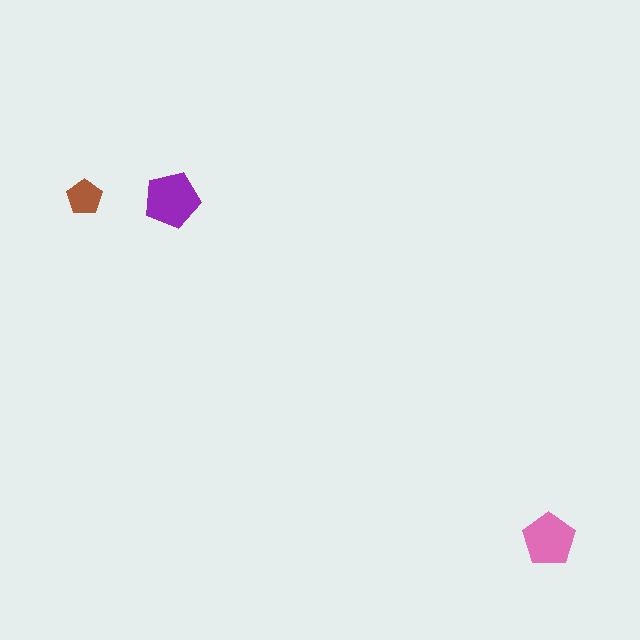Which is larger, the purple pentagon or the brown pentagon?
The purple one.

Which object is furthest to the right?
The pink pentagon is rightmost.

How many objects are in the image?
There are 3 objects in the image.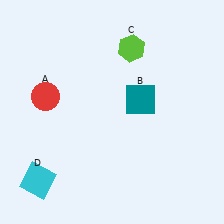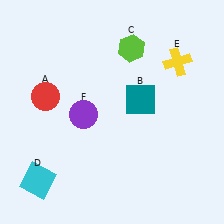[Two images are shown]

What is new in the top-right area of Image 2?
A yellow cross (E) was added in the top-right area of Image 2.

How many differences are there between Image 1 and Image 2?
There are 2 differences between the two images.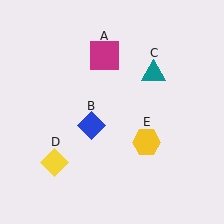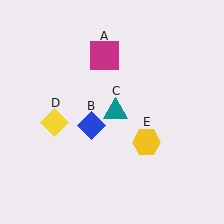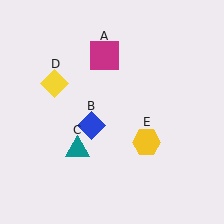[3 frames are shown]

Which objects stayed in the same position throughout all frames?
Magenta square (object A) and blue diamond (object B) and yellow hexagon (object E) remained stationary.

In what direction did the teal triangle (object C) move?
The teal triangle (object C) moved down and to the left.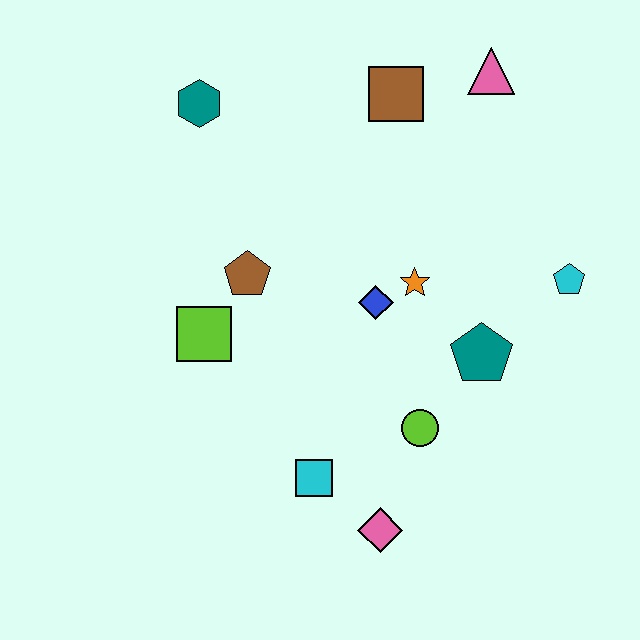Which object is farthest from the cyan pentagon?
The teal hexagon is farthest from the cyan pentagon.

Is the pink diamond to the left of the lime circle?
Yes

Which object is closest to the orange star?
The blue diamond is closest to the orange star.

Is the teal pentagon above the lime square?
No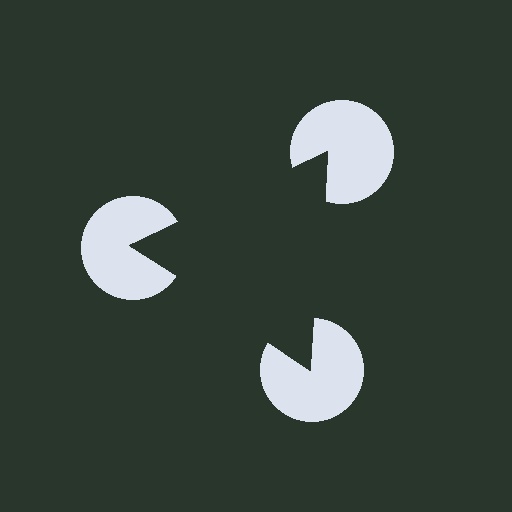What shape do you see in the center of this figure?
An illusory triangle — its edges are inferred from the aligned wedge cuts in the pac-man discs, not physically drawn.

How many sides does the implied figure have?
3 sides.